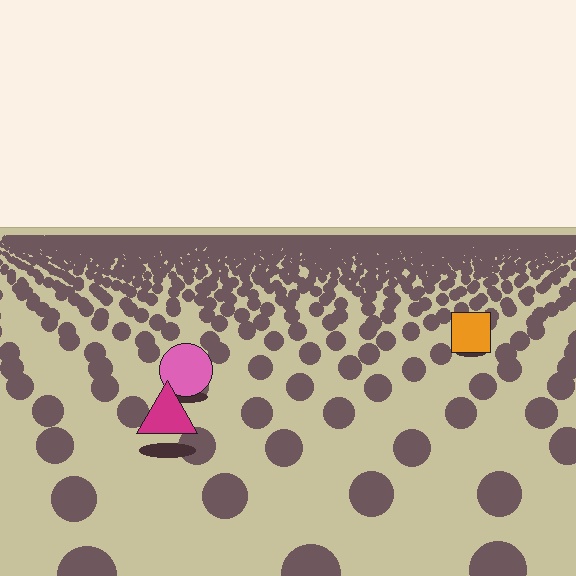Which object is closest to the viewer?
The magenta triangle is closest. The texture marks near it are larger and more spread out.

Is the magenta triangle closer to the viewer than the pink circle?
Yes. The magenta triangle is closer — you can tell from the texture gradient: the ground texture is coarser near it.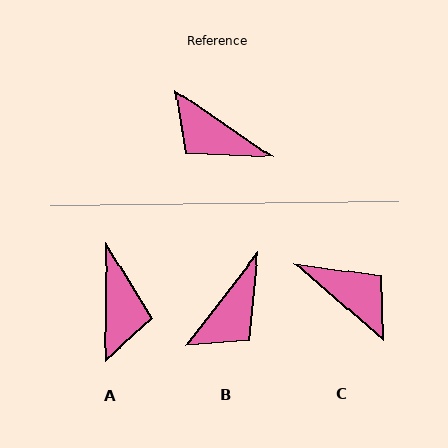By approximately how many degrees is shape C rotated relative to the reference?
Approximately 174 degrees counter-clockwise.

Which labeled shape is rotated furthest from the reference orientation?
C, about 174 degrees away.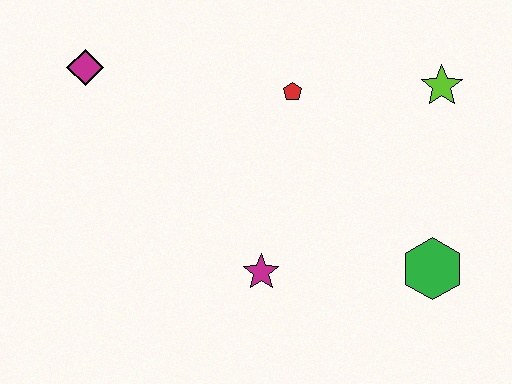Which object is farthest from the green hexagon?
The magenta diamond is farthest from the green hexagon.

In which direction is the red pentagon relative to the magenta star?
The red pentagon is above the magenta star.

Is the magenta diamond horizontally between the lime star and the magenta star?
No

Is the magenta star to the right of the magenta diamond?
Yes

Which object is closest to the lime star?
The red pentagon is closest to the lime star.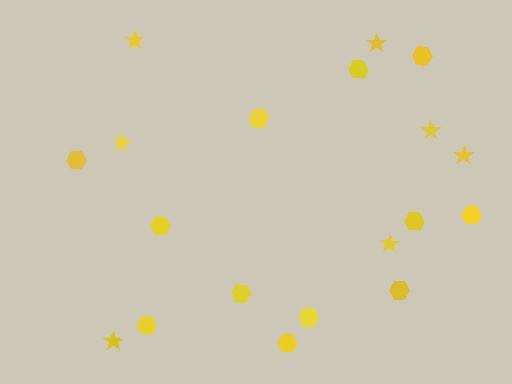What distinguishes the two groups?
There are 2 groups: one group of hexagons (12) and one group of stars (7).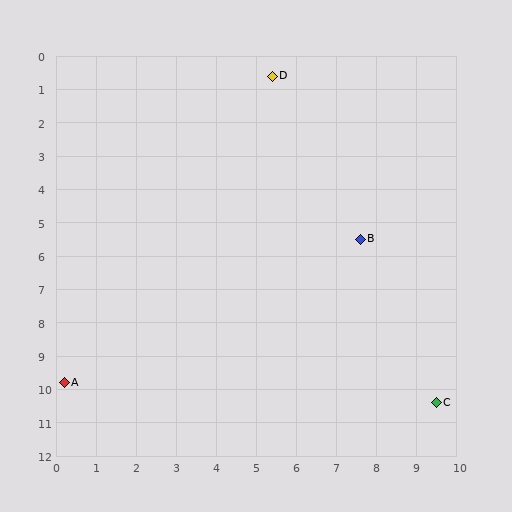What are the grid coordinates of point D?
Point D is at approximately (5.4, 0.6).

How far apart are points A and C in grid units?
Points A and C are about 9.3 grid units apart.